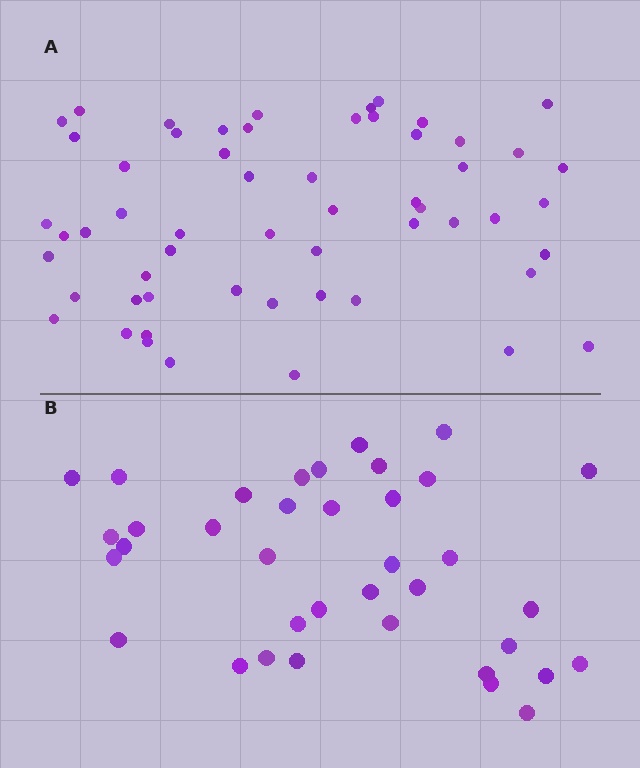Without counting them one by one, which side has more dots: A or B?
Region A (the top region) has more dots.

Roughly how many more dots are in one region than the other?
Region A has approximately 20 more dots than region B.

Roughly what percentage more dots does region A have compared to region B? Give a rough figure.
About 55% more.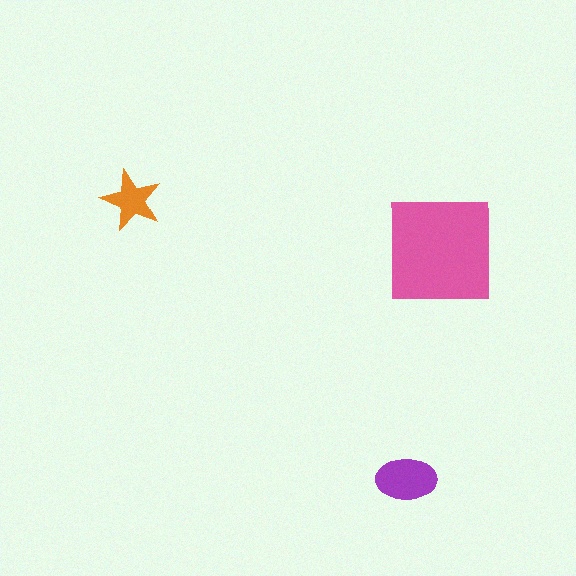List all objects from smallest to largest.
The orange star, the purple ellipse, the pink square.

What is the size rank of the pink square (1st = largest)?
1st.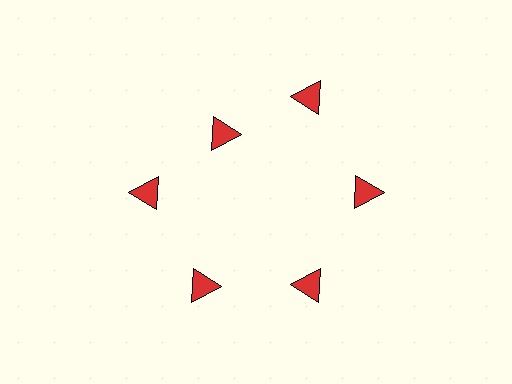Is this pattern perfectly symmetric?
No. The 6 red triangles are arranged in a ring, but one element near the 11 o'clock position is pulled inward toward the center, breaking the 6-fold rotational symmetry.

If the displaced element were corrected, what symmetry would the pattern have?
It would have 6-fold rotational symmetry — the pattern would map onto itself every 60 degrees.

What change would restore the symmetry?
The symmetry would be restored by moving it outward, back onto the ring so that all 6 triangles sit at equal angles and equal distance from the center.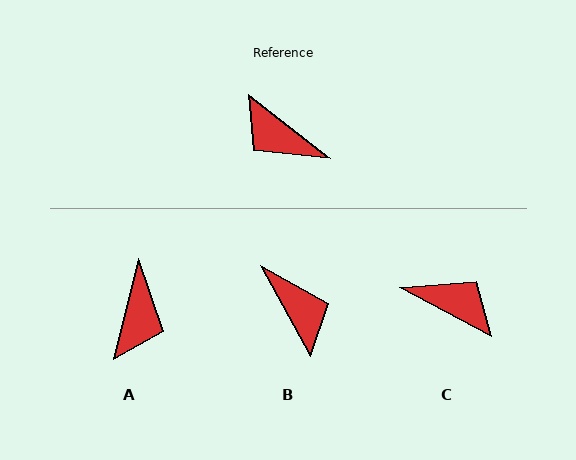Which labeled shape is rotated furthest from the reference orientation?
C, about 170 degrees away.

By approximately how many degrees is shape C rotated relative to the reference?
Approximately 170 degrees clockwise.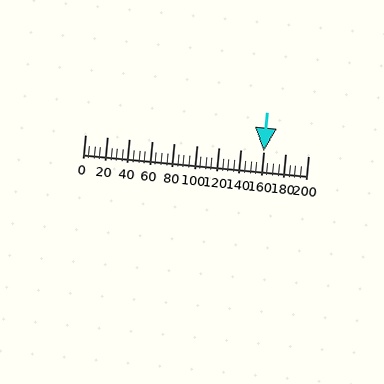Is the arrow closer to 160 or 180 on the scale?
The arrow is closer to 160.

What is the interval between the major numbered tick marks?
The major tick marks are spaced 20 units apart.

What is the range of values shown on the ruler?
The ruler shows values from 0 to 200.